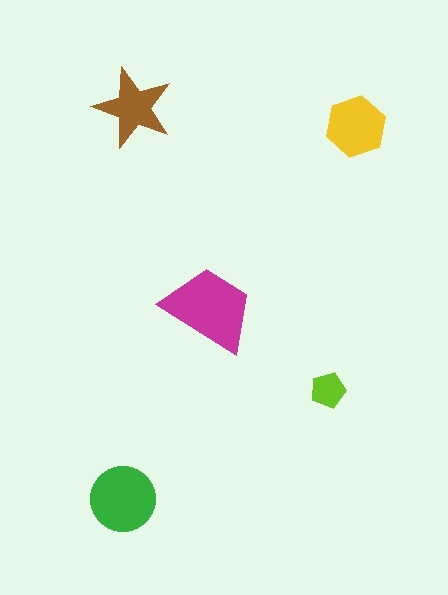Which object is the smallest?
The lime pentagon.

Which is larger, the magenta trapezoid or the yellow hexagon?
The magenta trapezoid.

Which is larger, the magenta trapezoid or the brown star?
The magenta trapezoid.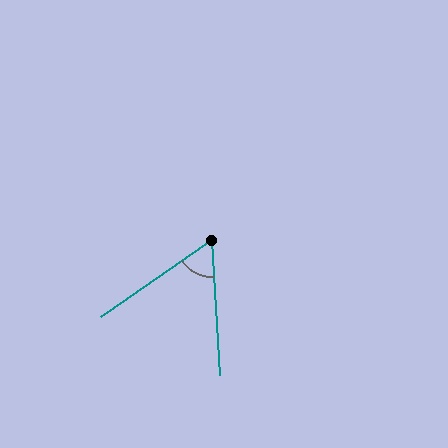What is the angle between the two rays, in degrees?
Approximately 58 degrees.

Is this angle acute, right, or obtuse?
It is acute.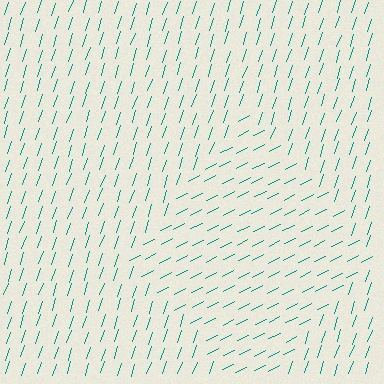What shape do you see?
I see a diamond.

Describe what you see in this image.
The image is filled with small teal line segments. A diamond region in the image has lines oriented differently from the surrounding lines, creating a visible texture boundary.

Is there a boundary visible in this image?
Yes, there is a texture boundary formed by a change in line orientation.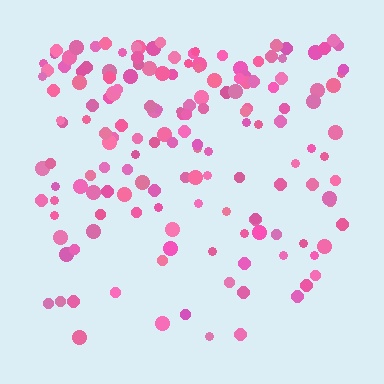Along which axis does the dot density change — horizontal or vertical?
Vertical.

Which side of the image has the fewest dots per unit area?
The bottom.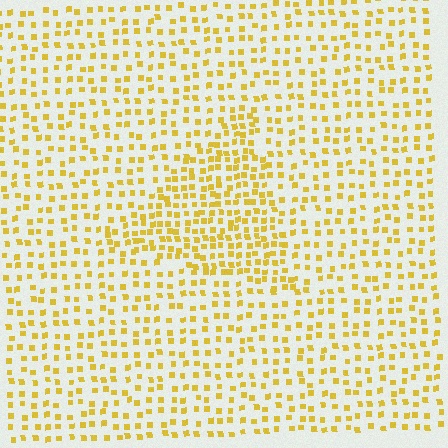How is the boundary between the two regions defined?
The boundary is defined by a change in element density (approximately 1.8x ratio). All elements are the same color, size, and shape.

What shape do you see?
I see a triangle.